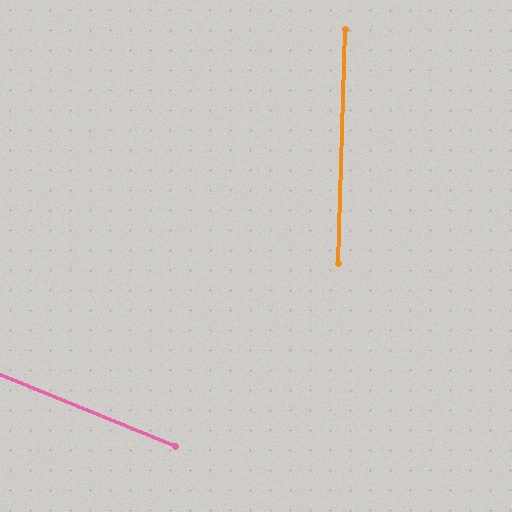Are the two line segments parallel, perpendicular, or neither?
Neither parallel nor perpendicular — they differ by about 70°.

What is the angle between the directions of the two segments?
Approximately 70 degrees.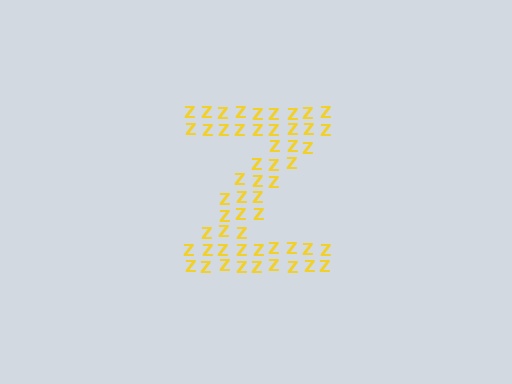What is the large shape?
The large shape is the letter Z.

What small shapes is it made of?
It is made of small letter Z's.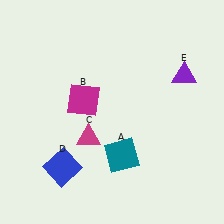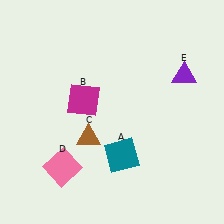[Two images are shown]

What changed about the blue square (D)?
In Image 1, D is blue. In Image 2, it changed to pink.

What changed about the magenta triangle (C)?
In Image 1, C is magenta. In Image 2, it changed to brown.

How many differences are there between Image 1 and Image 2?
There are 2 differences between the two images.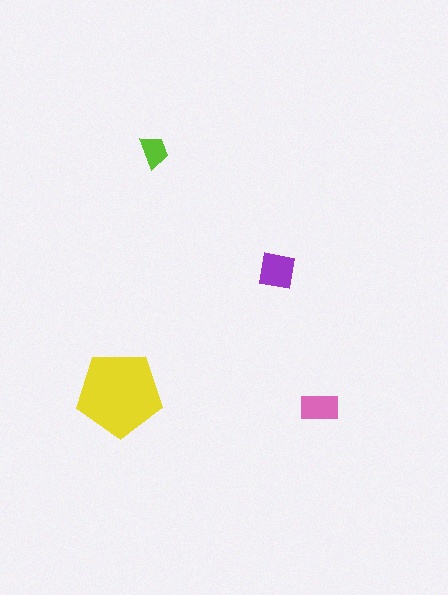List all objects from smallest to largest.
The lime trapezoid, the pink rectangle, the purple square, the yellow pentagon.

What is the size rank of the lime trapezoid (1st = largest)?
4th.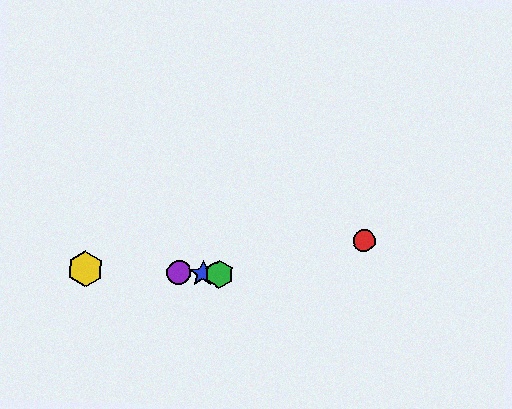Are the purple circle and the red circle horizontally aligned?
No, the purple circle is at y≈273 and the red circle is at y≈241.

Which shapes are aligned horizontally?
The blue star, the green hexagon, the yellow hexagon, the purple circle are aligned horizontally.